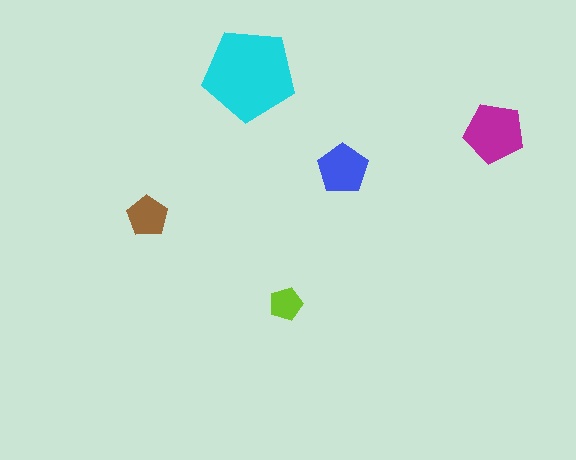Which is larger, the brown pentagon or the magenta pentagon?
The magenta one.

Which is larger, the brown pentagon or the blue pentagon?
The blue one.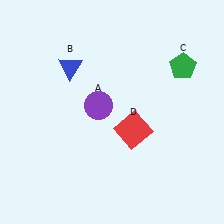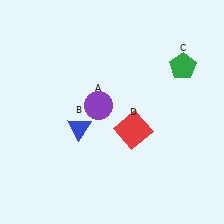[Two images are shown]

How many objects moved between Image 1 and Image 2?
1 object moved between the two images.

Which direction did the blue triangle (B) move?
The blue triangle (B) moved down.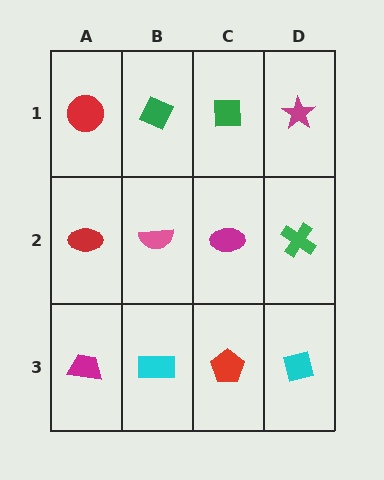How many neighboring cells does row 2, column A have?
3.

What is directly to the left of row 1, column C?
A green diamond.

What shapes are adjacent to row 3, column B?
A pink semicircle (row 2, column B), a magenta trapezoid (row 3, column A), a red pentagon (row 3, column C).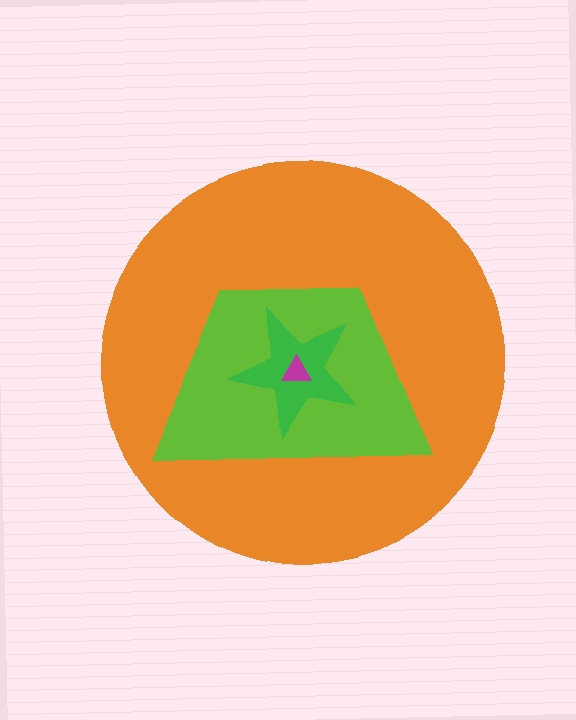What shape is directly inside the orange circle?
The lime trapezoid.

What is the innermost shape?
The magenta triangle.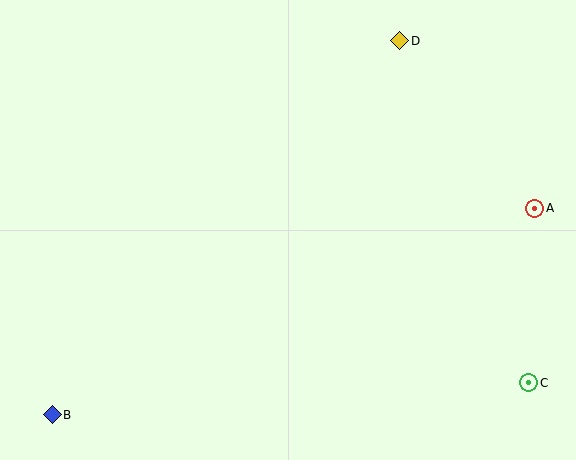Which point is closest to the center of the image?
Point D at (400, 41) is closest to the center.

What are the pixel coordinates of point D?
Point D is at (400, 41).